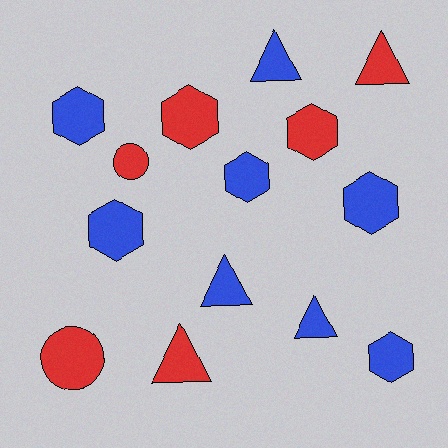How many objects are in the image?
There are 14 objects.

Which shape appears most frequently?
Hexagon, with 7 objects.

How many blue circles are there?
There are no blue circles.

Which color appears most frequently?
Blue, with 8 objects.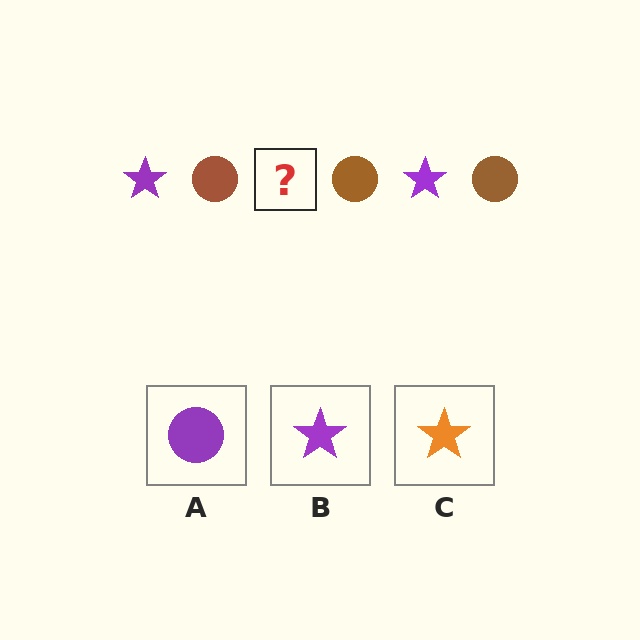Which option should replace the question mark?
Option B.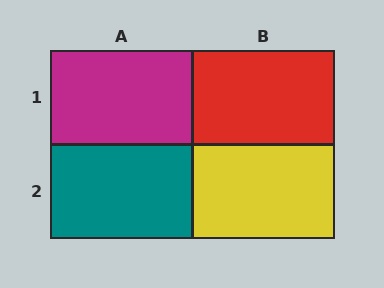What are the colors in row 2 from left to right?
Teal, yellow.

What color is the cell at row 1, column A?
Magenta.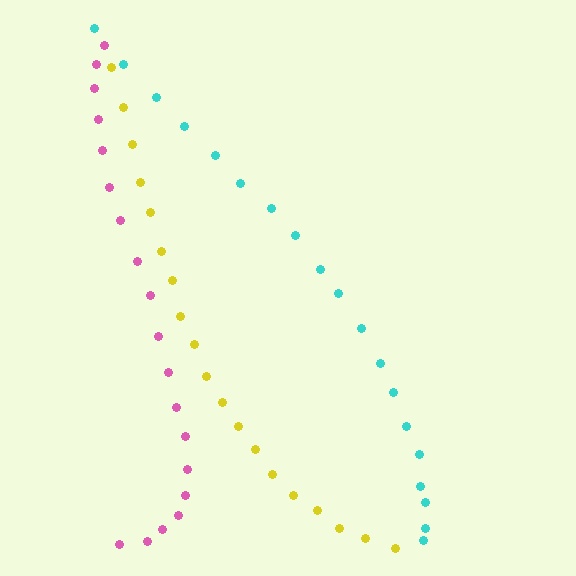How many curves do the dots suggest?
There are 3 distinct paths.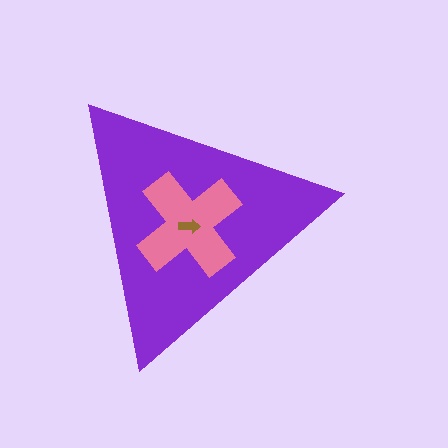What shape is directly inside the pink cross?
The brown arrow.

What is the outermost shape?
The purple triangle.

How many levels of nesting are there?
3.